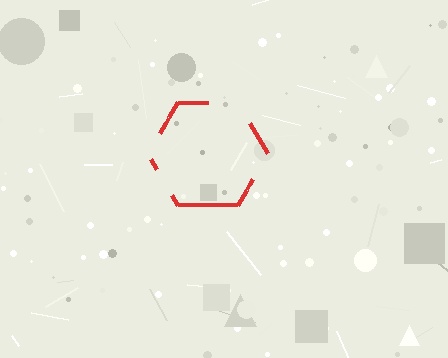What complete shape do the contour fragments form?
The contour fragments form a hexagon.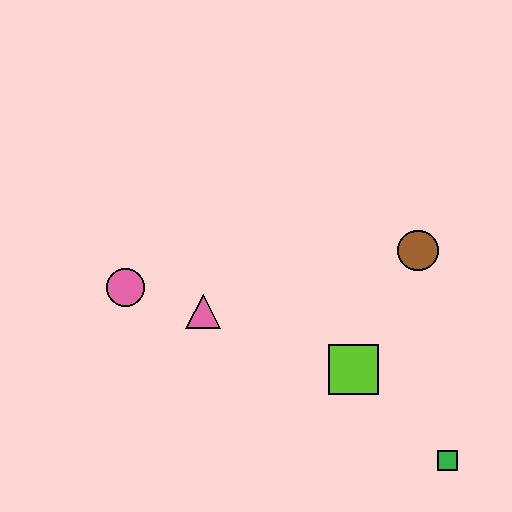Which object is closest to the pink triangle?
The pink circle is closest to the pink triangle.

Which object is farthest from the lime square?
The pink circle is farthest from the lime square.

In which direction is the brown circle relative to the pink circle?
The brown circle is to the right of the pink circle.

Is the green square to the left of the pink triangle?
No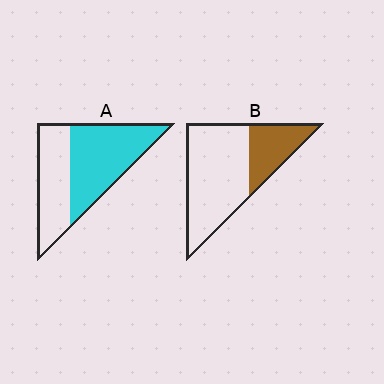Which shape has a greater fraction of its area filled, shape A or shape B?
Shape A.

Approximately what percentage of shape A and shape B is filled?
A is approximately 60% and B is approximately 30%.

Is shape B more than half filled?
No.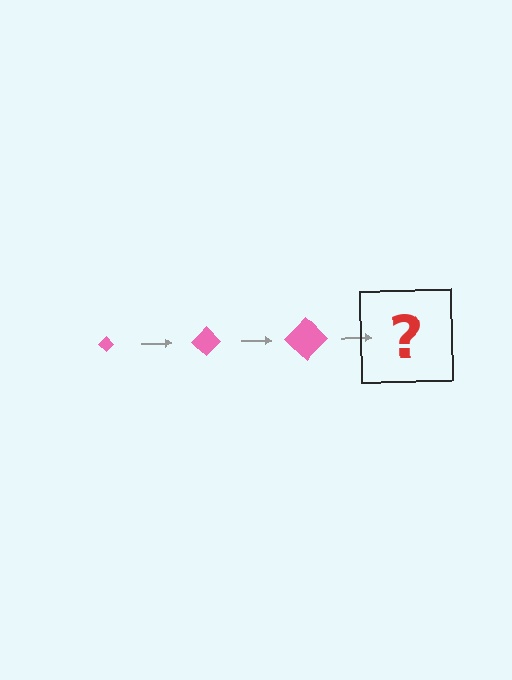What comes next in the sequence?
The next element should be a pink diamond, larger than the previous one.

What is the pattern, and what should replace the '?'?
The pattern is that the diamond gets progressively larger each step. The '?' should be a pink diamond, larger than the previous one.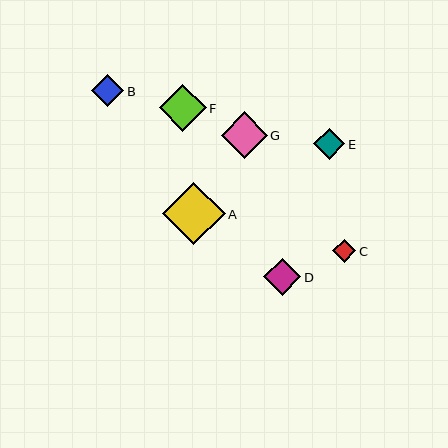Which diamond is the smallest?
Diamond C is the smallest with a size of approximately 23 pixels.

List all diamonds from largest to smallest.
From largest to smallest: A, F, G, D, B, E, C.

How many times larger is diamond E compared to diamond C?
Diamond E is approximately 1.3 times the size of diamond C.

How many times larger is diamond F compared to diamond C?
Diamond F is approximately 2.0 times the size of diamond C.